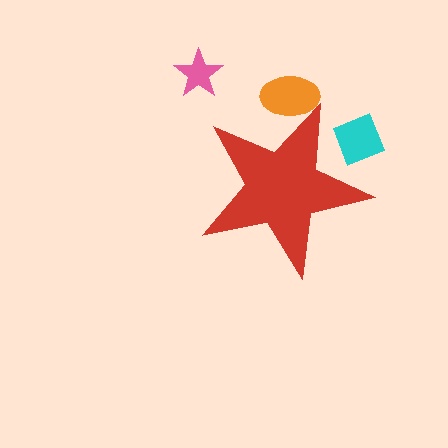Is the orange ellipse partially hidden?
Yes, the orange ellipse is partially hidden behind the red star.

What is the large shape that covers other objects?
A red star.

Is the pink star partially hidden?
No, the pink star is fully visible.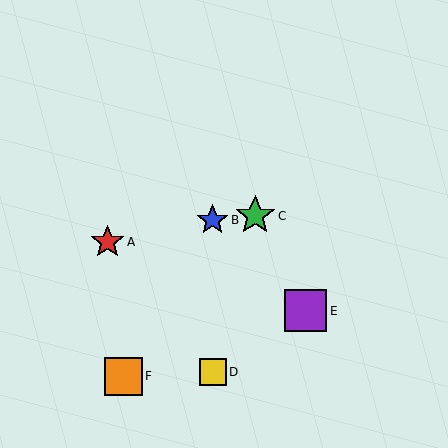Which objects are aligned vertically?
Objects B, D are aligned vertically.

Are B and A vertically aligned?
No, B is at x≈213 and A is at x≈108.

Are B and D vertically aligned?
Yes, both are at x≈213.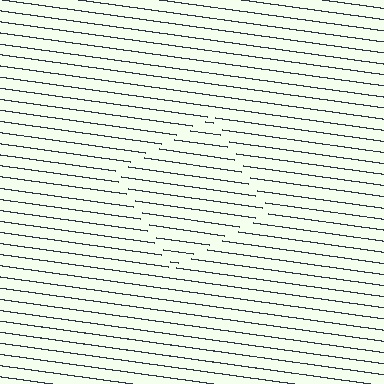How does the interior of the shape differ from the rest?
The interior of the shape contains the same grating, shifted by half a period — the contour is defined by the phase discontinuity where line-ends from the inner and outer gratings abut.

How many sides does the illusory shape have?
4 sides — the line-ends trace a square.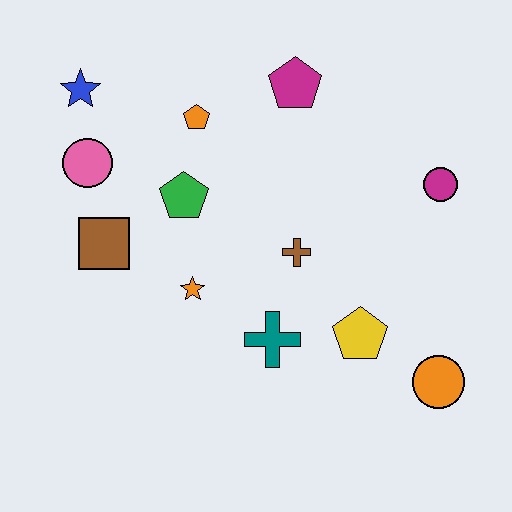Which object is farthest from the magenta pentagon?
The orange circle is farthest from the magenta pentagon.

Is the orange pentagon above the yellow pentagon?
Yes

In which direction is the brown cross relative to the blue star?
The brown cross is to the right of the blue star.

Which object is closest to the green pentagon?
The orange pentagon is closest to the green pentagon.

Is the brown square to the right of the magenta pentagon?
No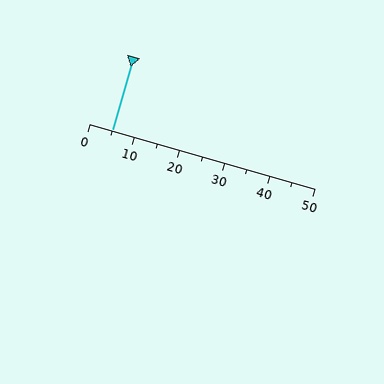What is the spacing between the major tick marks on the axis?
The major ticks are spaced 10 apart.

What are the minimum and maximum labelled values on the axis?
The axis runs from 0 to 50.